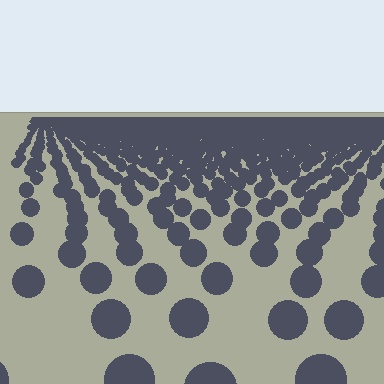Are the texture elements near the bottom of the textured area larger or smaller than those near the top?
Larger. Near the bottom, elements are closer to the viewer and appear at a bigger on-screen size.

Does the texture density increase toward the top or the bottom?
Density increases toward the top.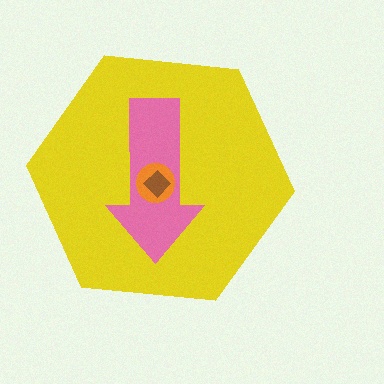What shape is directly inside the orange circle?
The brown diamond.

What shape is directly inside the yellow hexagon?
The pink arrow.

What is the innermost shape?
The brown diamond.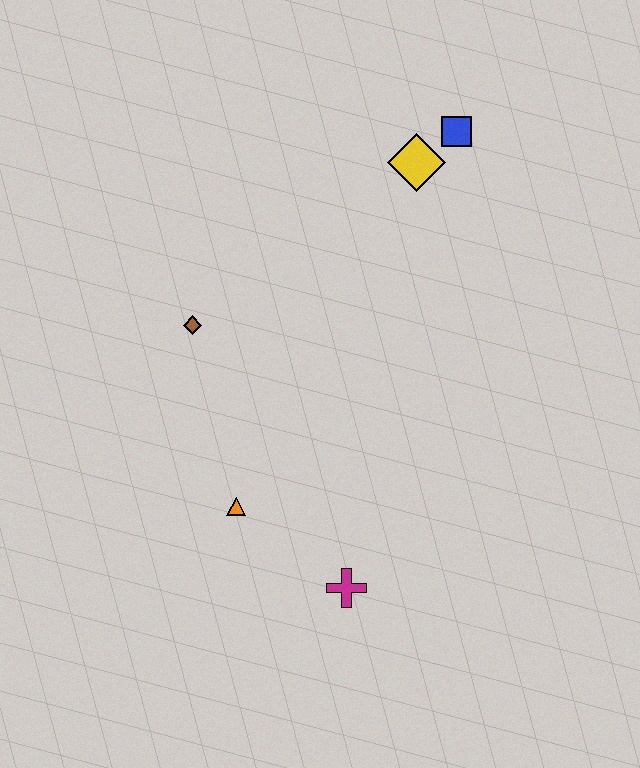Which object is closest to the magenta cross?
The orange triangle is closest to the magenta cross.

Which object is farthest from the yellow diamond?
The magenta cross is farthest from the yellow diamond.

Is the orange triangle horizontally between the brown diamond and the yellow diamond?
Yes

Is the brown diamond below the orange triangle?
No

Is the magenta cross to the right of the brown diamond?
Yes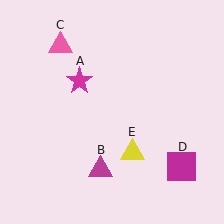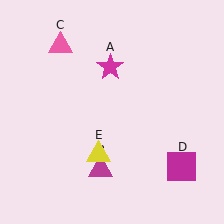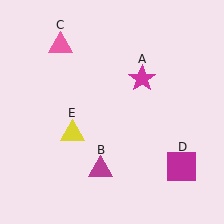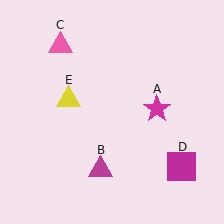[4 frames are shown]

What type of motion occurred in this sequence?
The magenta star (object A), yellow triangle (object E) rotated clockwise around the center of the scene.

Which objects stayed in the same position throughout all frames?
Magenta triangle (object B) and pink triangle (object C) and magenta square (object D) remained stationary.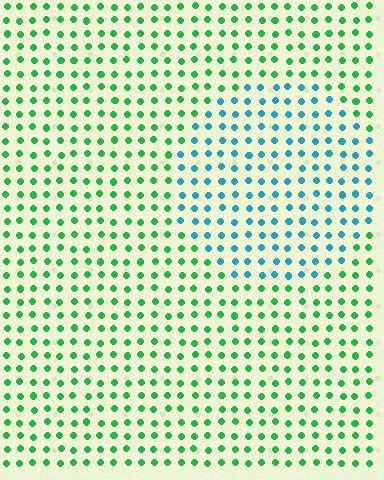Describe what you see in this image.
The image is filled with small green elements in a uniform arrangement. A circle-shaped region is visible where the elements are tinted to a slightly different hue, forming a subtle color boundary.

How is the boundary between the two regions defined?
The boundary is defined purely by a slight shift in hue (about 55 degrees). Spacing, size, and orientation are identical on both sides.